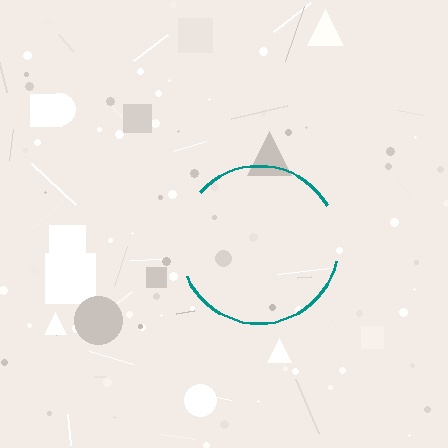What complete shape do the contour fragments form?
The contour fragments form a circle.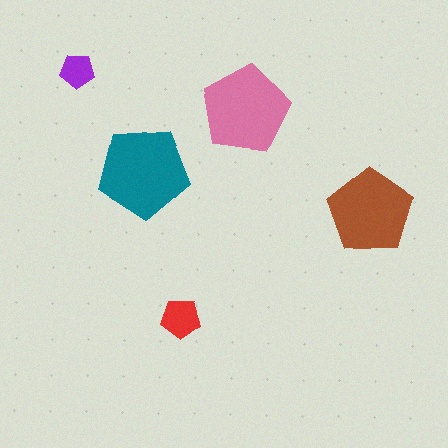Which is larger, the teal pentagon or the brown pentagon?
The teal one.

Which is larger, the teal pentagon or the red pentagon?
The teal one.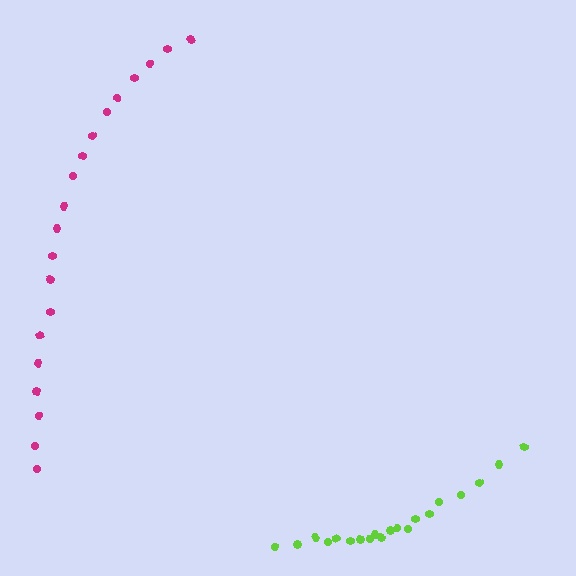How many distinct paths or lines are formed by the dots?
There are 2 distinct paths.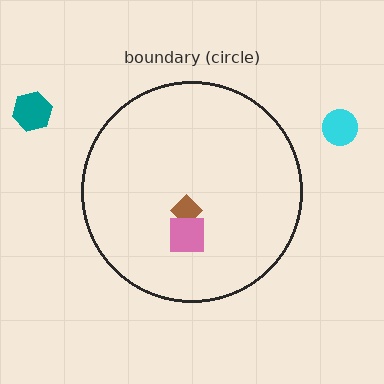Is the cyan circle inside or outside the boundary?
Outside.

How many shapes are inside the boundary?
2 inside, 2 outside.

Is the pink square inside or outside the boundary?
Inside.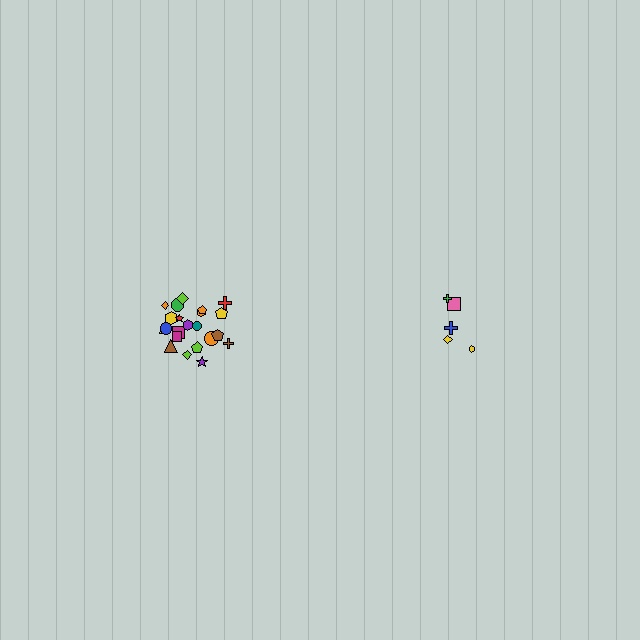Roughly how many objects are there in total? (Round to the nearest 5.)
Roughly 25 objects in total.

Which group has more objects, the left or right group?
The left group.